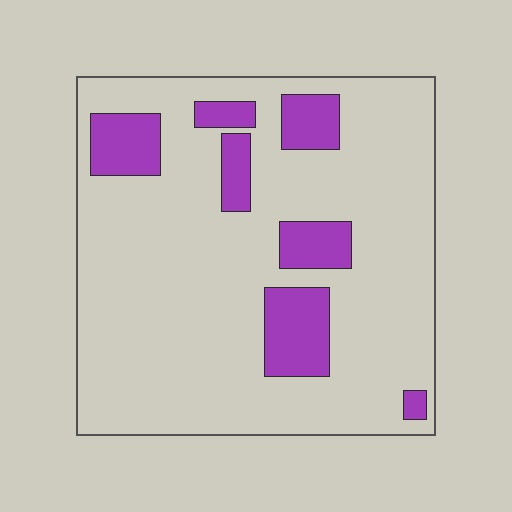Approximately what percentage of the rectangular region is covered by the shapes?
Approximately 15%.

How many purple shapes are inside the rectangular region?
7.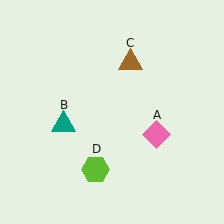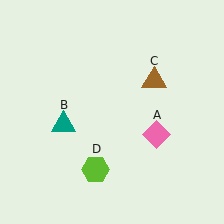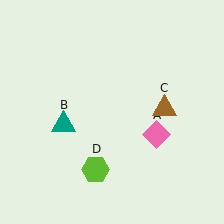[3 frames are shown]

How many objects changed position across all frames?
1 object changed position: brown triangle (object C).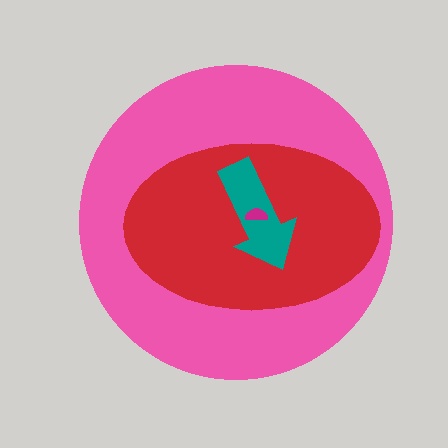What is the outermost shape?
The pink circle.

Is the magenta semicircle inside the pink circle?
Yes.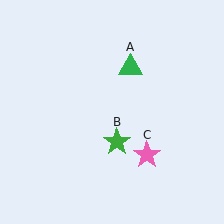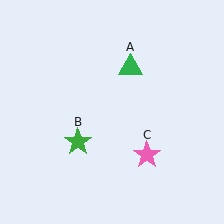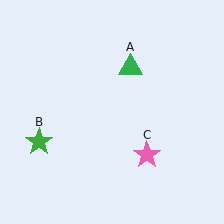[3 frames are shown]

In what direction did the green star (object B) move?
The green star (object B) moved left.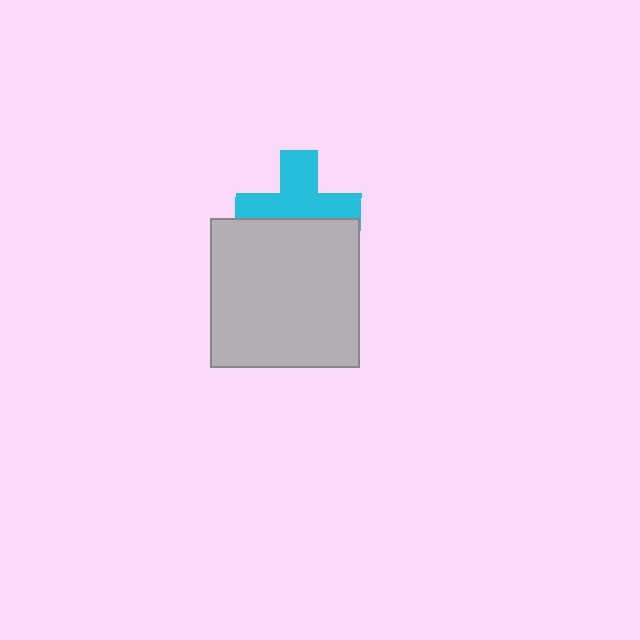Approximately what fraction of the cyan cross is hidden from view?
Roughly 42% of the cyan cross is hidden behind the light gray square.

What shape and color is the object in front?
The object in front is a light gray square.